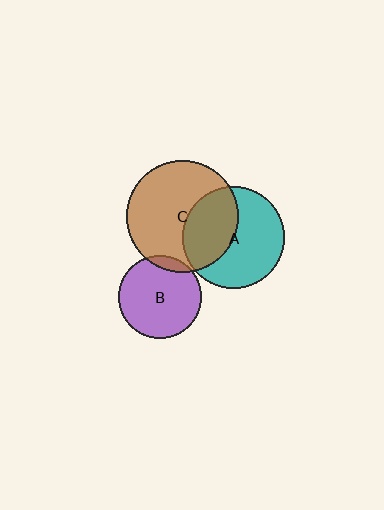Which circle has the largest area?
Circle C (brown).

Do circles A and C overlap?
Yes.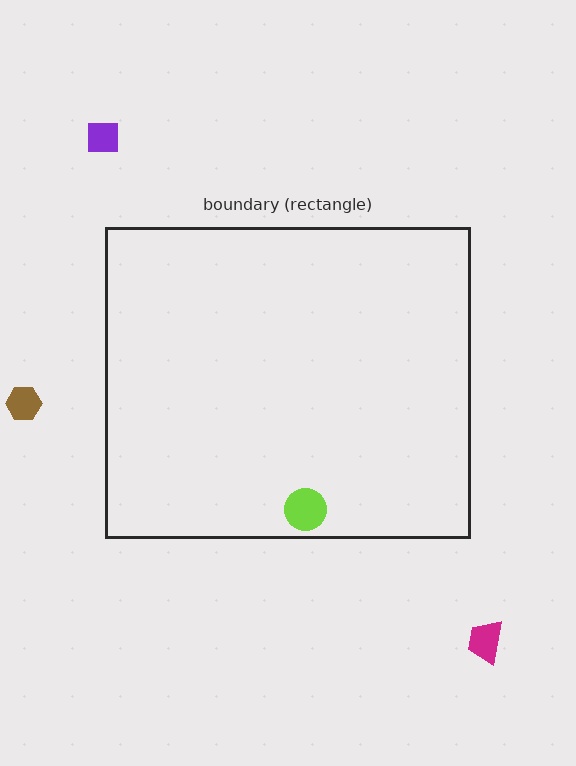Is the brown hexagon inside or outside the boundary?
Outside.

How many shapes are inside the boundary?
1 inside, 3 outside.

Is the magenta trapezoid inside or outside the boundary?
Outside.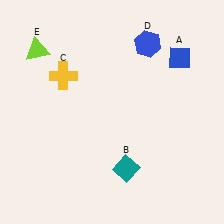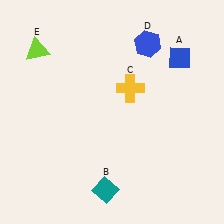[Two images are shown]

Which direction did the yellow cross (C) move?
The yellow cross (C) moved right.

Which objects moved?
The objects that moved are: the teal diamond (B), the yellow cross (C).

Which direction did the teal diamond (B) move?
The teal diamond (B) moved down.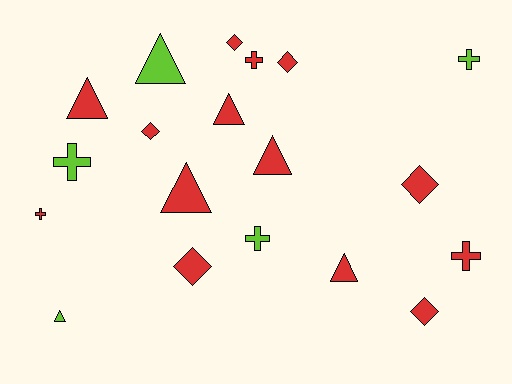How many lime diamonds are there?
There are no lime diamonds.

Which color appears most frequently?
Red, with 14 objects.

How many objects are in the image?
There are 19 objects.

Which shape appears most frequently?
Triangle, with 7 objects.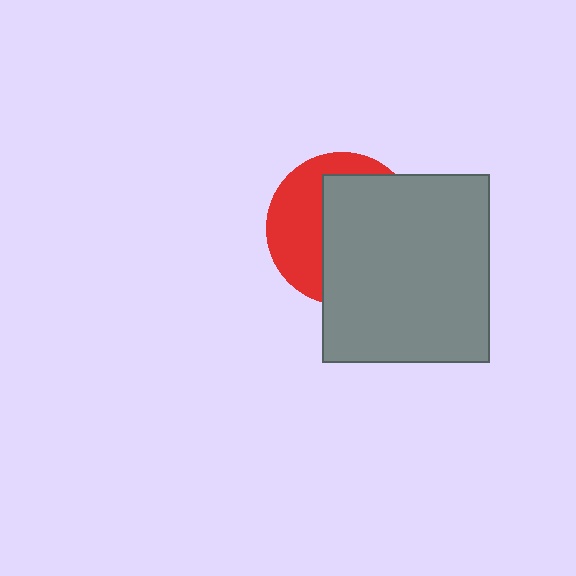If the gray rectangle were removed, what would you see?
You would see the complete red circle.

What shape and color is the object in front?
The object in front is a gray rectangle.